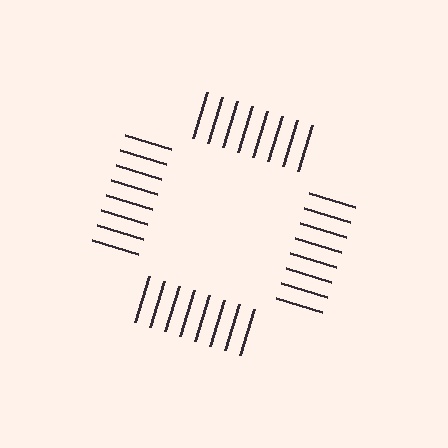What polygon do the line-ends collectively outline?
An illusory square — the line segments terminate on its edges but no continuous stroke is drawn.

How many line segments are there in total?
32 — 8 along each of the 4 edges.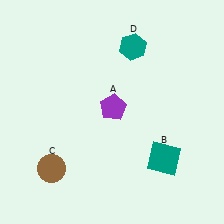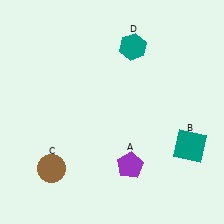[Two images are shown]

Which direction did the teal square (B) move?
The teal square (B) moved right.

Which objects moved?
The objects that moved are: the purple pentagon (A), the teal square (B).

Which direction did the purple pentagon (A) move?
The purple pentagon (A) moved down.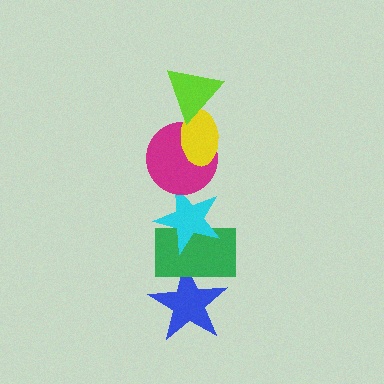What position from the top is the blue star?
The blue star is 6th from the top.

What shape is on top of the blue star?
The green rectangle is on top of the blue star.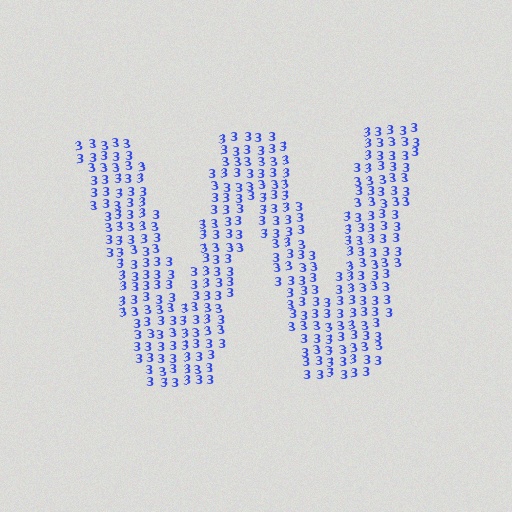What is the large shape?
The large shape is the letter W.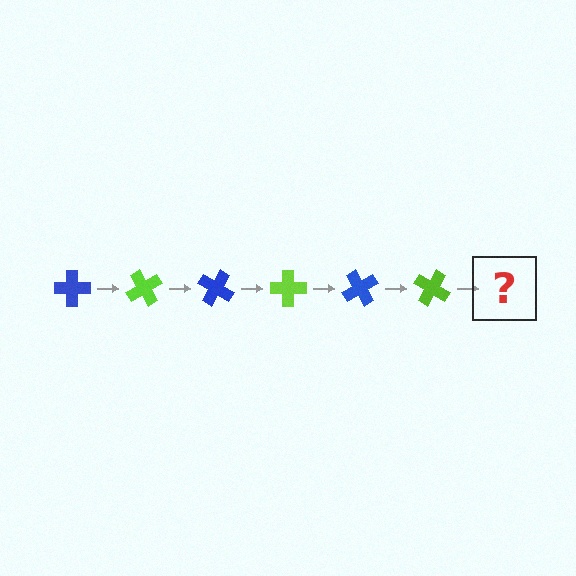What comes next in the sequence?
The next element should be a blue cross, rotated 360 degrees from the start.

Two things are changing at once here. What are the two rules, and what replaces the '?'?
The two rules are that it rotates 60 degrees each step and the color cycles through blue and lime. The '?' should be a blue cross, rotated 360 degrees from the start.